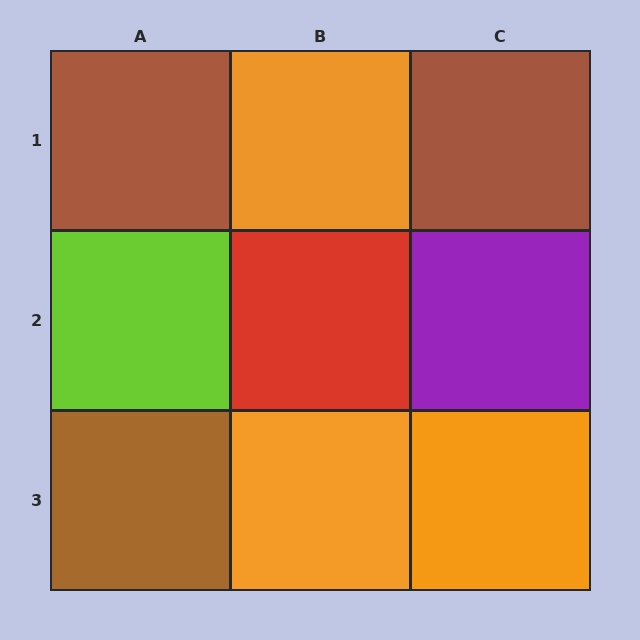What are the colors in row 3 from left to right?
Brown, orange, orange.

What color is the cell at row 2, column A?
Lime.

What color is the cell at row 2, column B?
Red.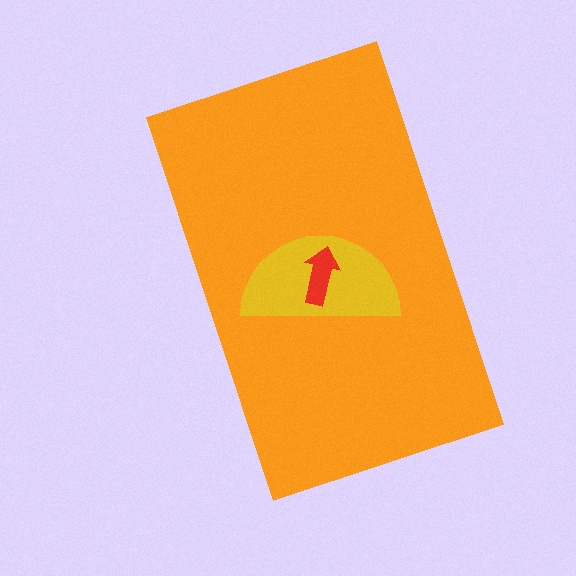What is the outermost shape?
The orange rectangle.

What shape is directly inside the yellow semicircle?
The red arrow.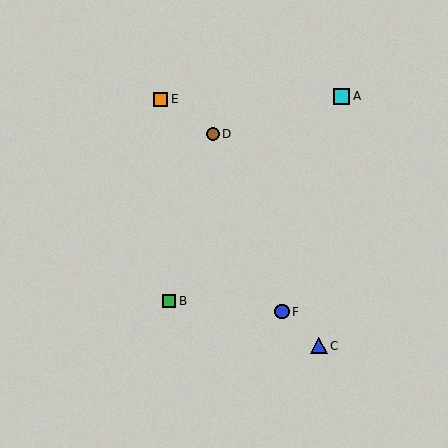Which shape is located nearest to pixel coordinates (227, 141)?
The brown circle (labeled D) at (213, 134) is nearest to that location.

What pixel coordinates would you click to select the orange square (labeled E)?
Click at (161, 99) to select the orange square E.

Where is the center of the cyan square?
The center of the cyan square is at (342, 96).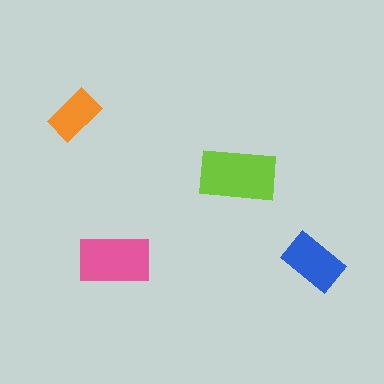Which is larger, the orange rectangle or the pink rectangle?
The pink one.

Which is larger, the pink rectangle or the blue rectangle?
The pink one.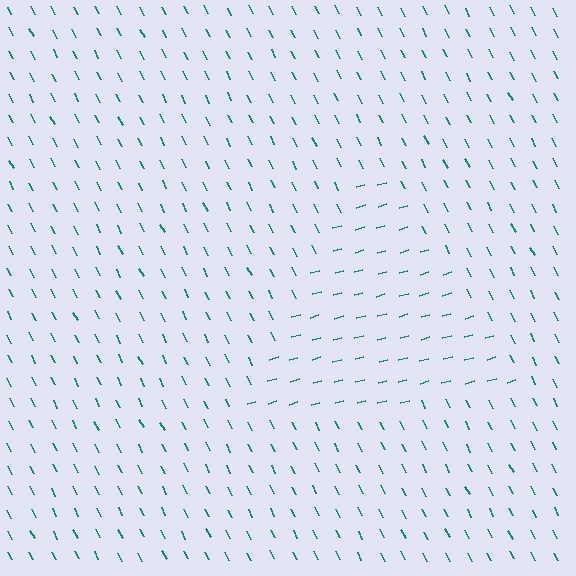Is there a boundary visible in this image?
Yes, there is a texture boundary formed by a change in line orientation.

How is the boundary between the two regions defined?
The boundary is defined purely by a change in line orientation (approximately 78 degrees difference). All lines are the same color and thickness.